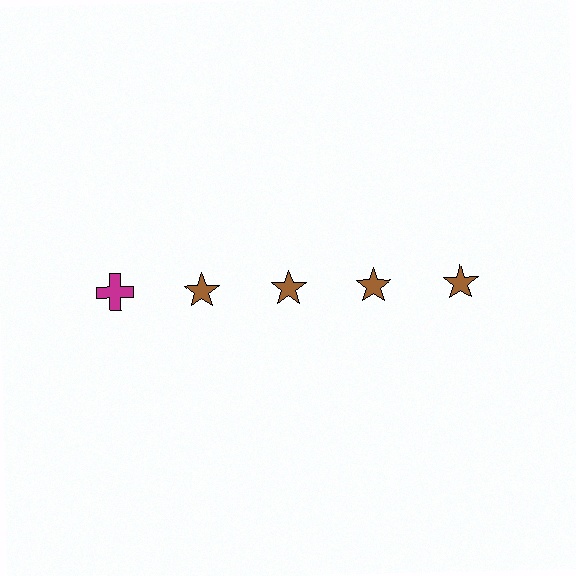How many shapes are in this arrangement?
There are 5 shapes arranged in a grid pattern.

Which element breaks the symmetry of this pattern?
The magenta cross in the top row, leftmost column breaks the symmetry. All other shapes are brown stars.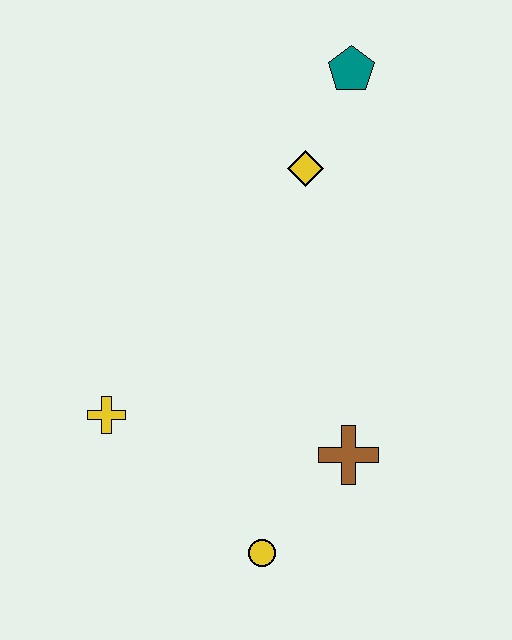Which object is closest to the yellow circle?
The brown cross is closest to the yellow circle.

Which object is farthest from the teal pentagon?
The yellow circle is farthest from the teal pentagon.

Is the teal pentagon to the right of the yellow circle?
Yes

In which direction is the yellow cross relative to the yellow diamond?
The yellow cross is below the yellow diamond.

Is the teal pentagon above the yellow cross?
Yes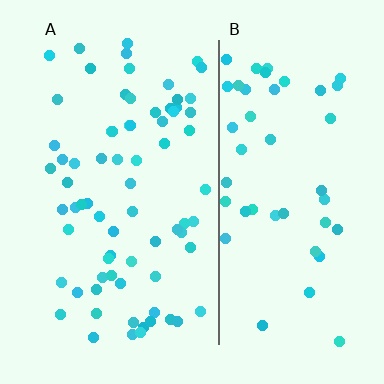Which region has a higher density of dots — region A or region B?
A (the left).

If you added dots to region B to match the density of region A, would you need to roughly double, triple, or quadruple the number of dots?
Approximately double.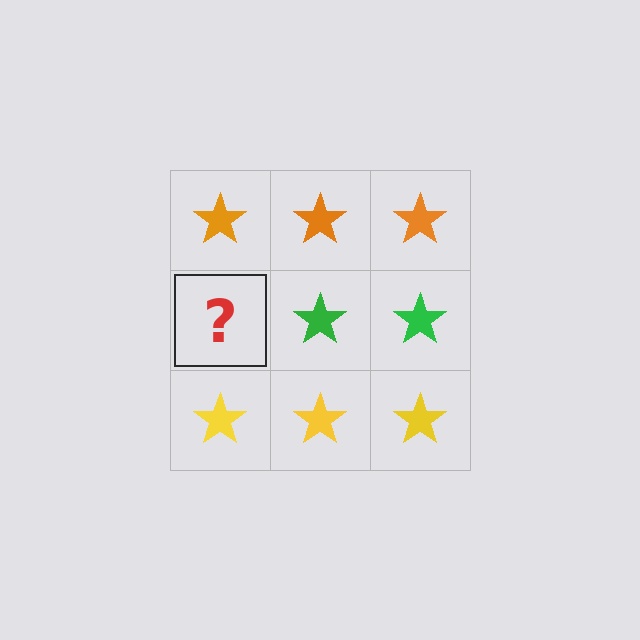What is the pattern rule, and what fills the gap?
The rule is that each row has a consistent color. The gap should be filled with a green star.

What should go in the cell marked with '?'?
The missing cell should contain a green star.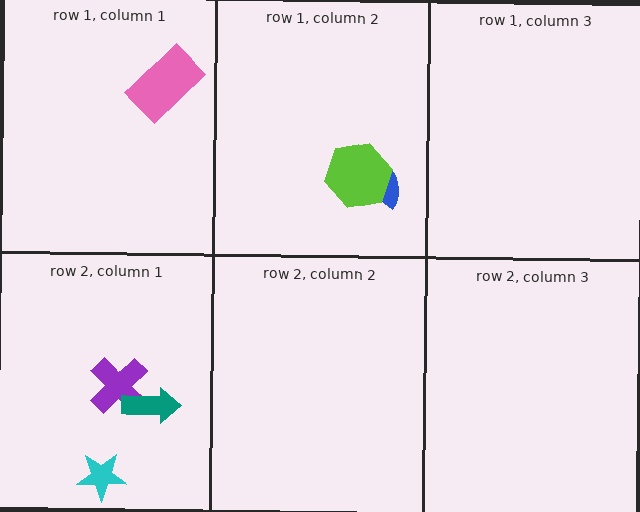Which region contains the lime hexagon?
The row 1, column 2 region.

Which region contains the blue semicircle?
The row 1, column 2 region.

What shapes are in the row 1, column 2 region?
The blue semicircle, the lime hexagon.